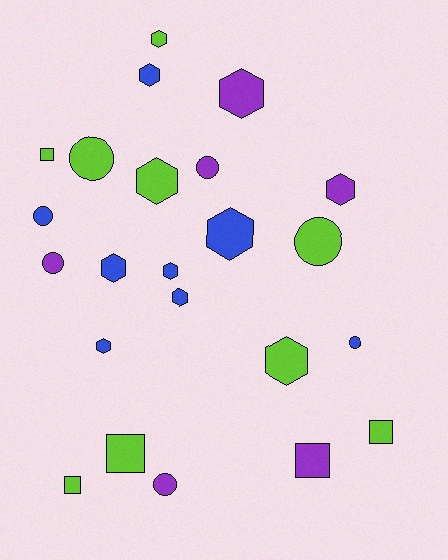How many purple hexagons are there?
There are 2 purple hexagons.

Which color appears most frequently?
Lime, with 9 objects.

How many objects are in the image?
There are 23 objects.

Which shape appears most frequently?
Hexagon, with 11 objects.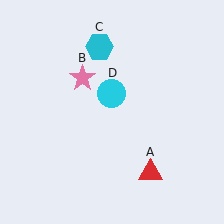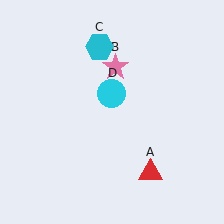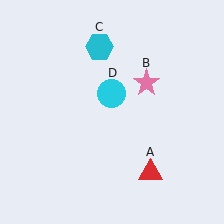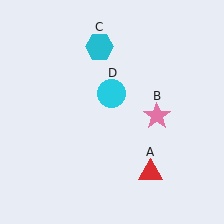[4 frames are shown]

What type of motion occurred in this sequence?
The pink star (object B) rotated clockwise around the center of the scene.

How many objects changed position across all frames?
1 object changed position: pink star (object B).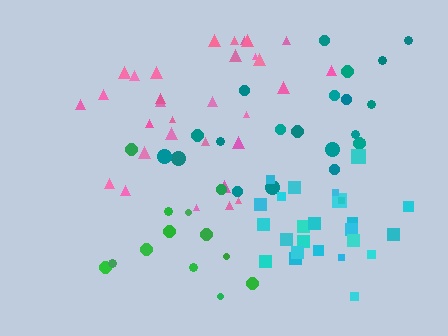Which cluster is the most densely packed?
Cyan.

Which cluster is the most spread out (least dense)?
Green.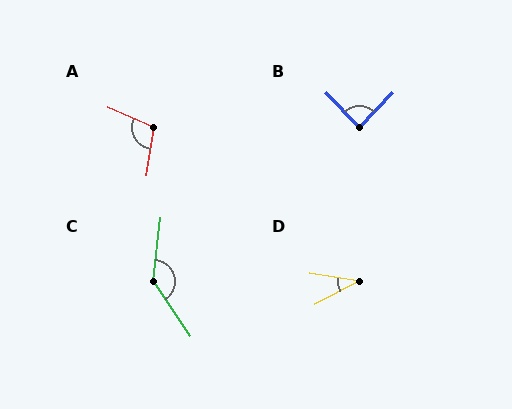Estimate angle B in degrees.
Approximately 87 degrees.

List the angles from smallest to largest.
D (37°), B (87°), A (105°), C (139°).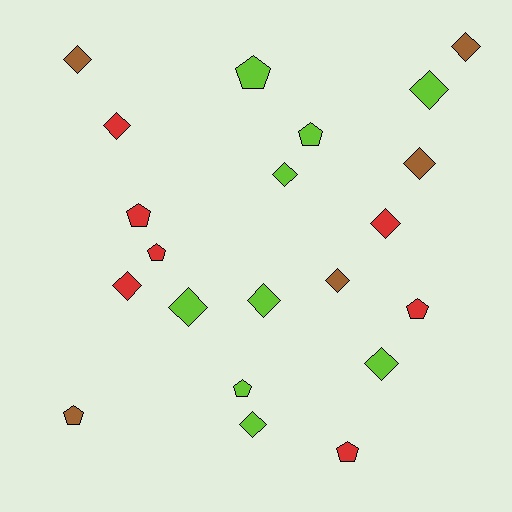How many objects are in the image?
There are 21 objects.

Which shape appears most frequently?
Diamond, with 13 objects.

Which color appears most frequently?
Lime, with 9 objects.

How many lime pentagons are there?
There are 3 lime pentagons.